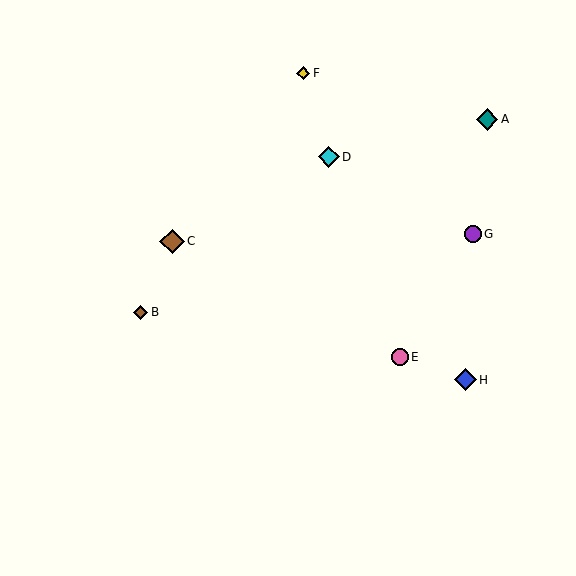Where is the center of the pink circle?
The center of the pink circle is at (400, 357).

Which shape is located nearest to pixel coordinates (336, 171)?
The cyan diamond (labeled D) at (329, 157) is nearest to that location.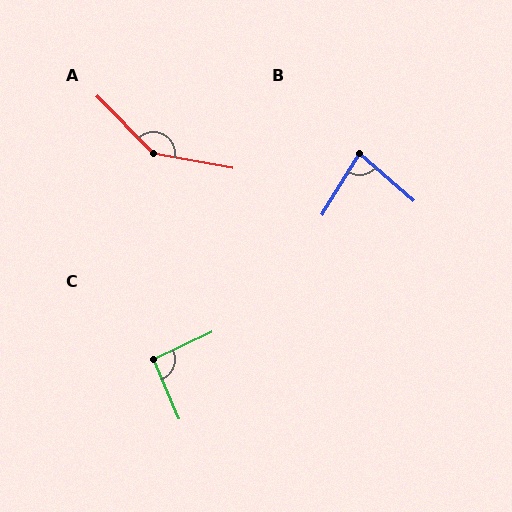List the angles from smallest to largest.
B (80°), C (92°), A (145°).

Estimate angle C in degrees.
Approximately 92 degrees.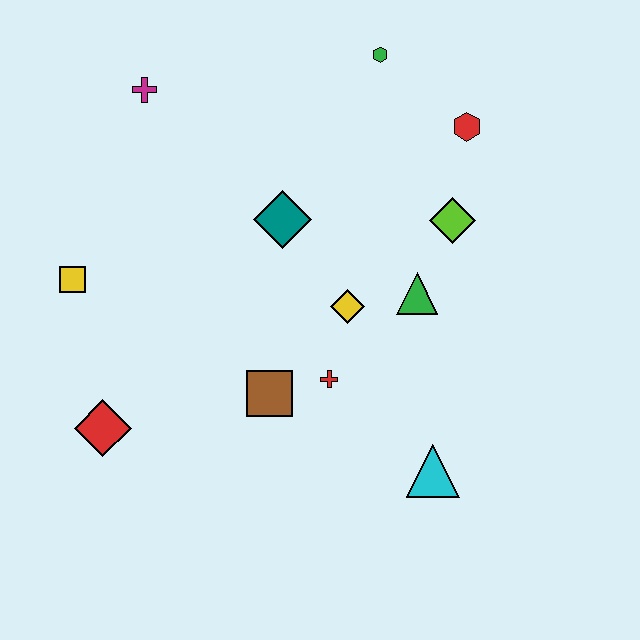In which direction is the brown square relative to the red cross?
The brown square is to the left of the red cross.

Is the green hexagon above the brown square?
Yes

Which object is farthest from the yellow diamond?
The magenta cross is farthest from the yellow diamond.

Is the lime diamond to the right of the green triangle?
Yes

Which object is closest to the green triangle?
The yellow diamond is closest to the green triangle.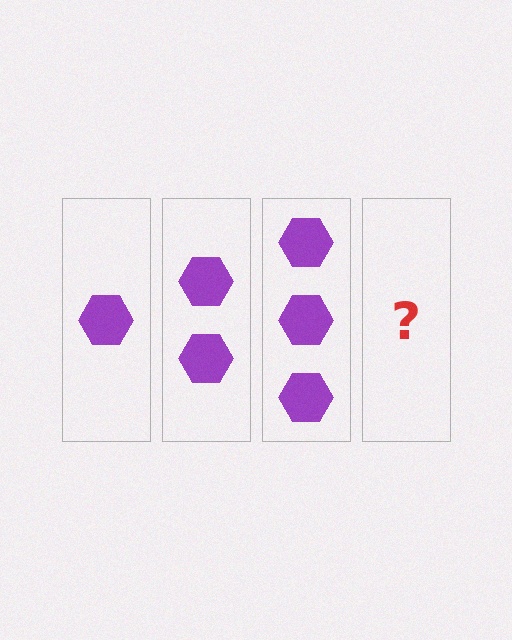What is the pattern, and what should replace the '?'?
The pattern is that each step adds one more hexagon. The '?' should be 4 hexagons.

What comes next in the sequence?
The next element should be 4 hexagons.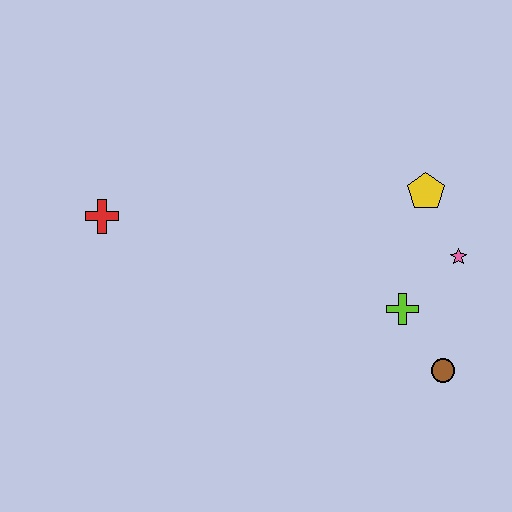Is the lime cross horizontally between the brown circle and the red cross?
Yes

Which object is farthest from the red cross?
The brown circle is farthest from the red cross.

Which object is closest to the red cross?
The lime cross is closest to the red cross.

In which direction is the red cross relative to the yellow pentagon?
The red cross is to the left of the yellow pentagon.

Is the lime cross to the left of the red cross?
No